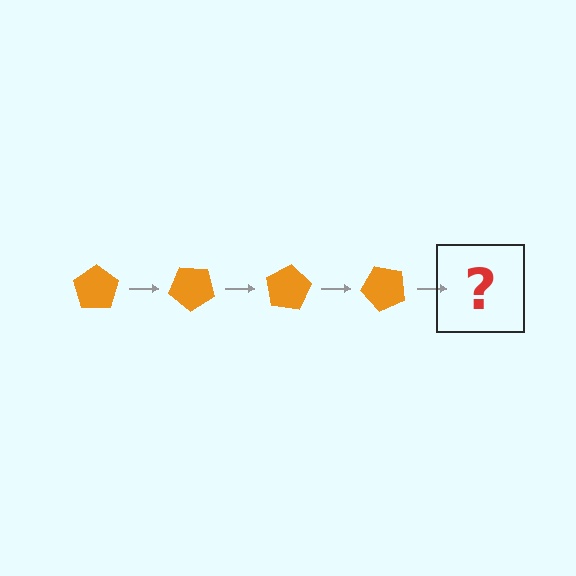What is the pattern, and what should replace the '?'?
The pattern is that the pentagon rotates 40 degrees each step. The '?' should be an orange pentagon rotated 160 degrees.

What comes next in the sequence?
The next element should be an orange pentagon rotated 160 degrees.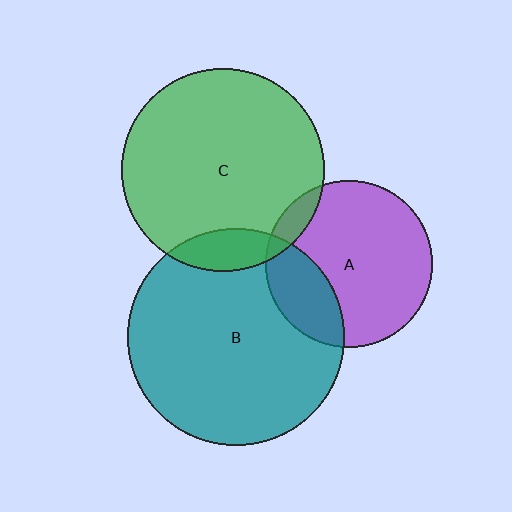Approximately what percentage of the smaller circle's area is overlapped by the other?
Approximately 10%.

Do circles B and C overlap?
Yes.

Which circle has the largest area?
Circle B (teal).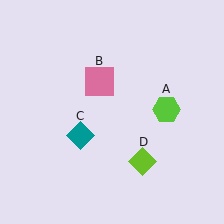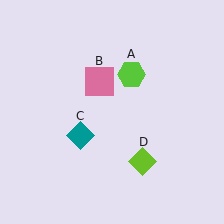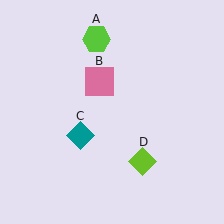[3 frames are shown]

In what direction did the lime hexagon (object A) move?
The lime hexagon (object A) moved up and to the left.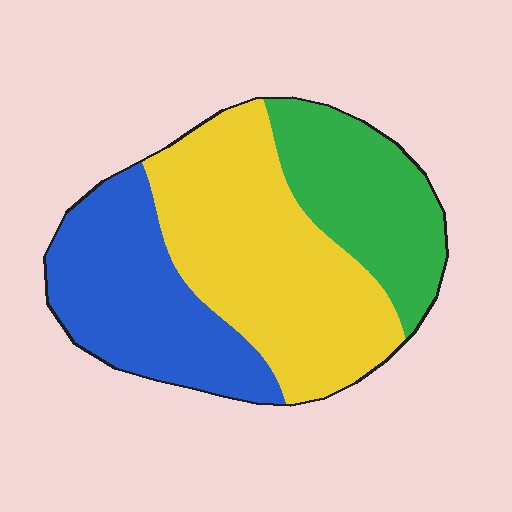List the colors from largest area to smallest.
From largest to smallest: yellow, blue, green.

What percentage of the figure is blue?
Blue covers around 30% of the figure.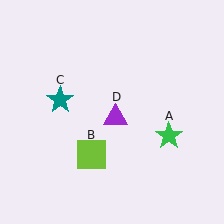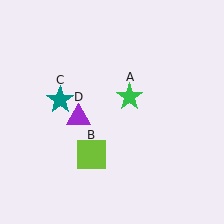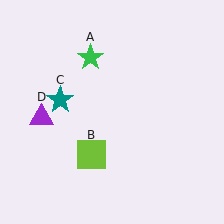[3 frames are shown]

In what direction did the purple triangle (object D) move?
The purple triangle (object D) moved left.